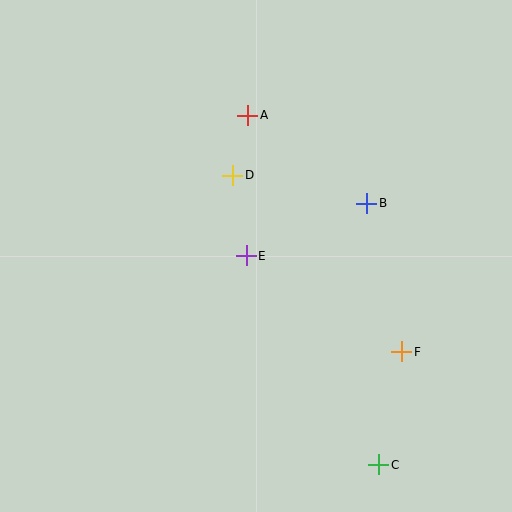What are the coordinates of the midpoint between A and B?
The midpoint between A and B is at (307, 159).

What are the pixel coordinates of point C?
Point C is at (378, 465).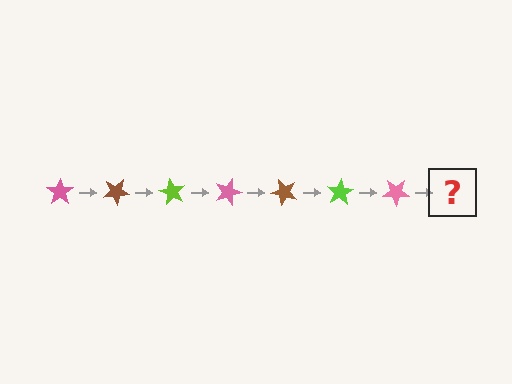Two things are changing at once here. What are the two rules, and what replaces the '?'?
The two rules are that it rotates 30 degrees each step and the color cycles through pink, brown, and lime. The '?' should be a brown star, rotated 210 degrees from the start.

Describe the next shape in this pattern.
It should be a brown star, rotated 210 degrees from the start.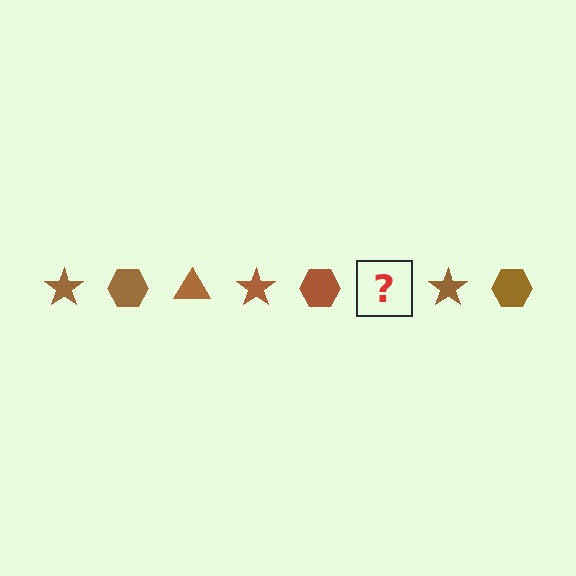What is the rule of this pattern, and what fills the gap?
The rule is that the pattern cycles through star, hexagon, triangle shapes in brown. The gap should be filled with a brown triangle.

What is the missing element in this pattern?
The missing element is a brown triangle.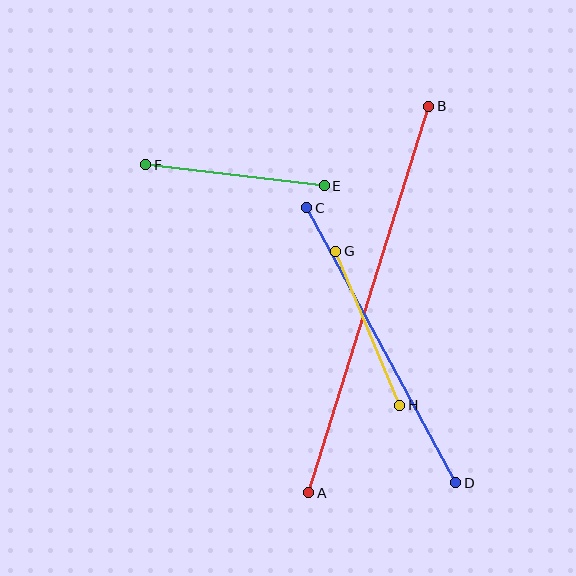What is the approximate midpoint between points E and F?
The midpoint is at approximately (235, 175) pixels.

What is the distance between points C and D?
The distance is approximately 313 pixels.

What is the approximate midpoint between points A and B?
The midpoint is at approximately (369, 299) pixels.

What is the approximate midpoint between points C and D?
The midpoint is at approximately (381, 345) pixels.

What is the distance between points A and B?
The distance is approximately 405 pixels.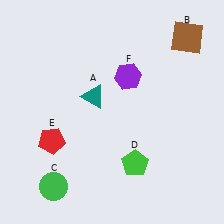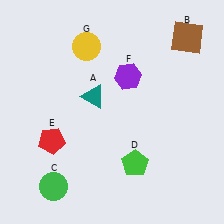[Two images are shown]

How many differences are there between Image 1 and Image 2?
There is 1 difference between the two images.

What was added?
A yellow circle (G) was added in Image 2.